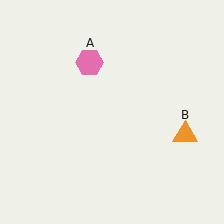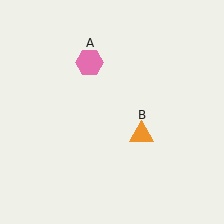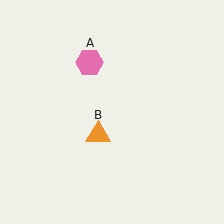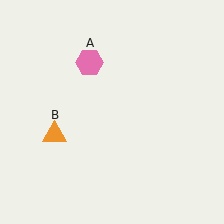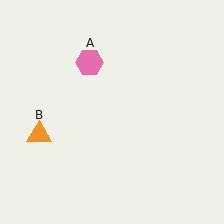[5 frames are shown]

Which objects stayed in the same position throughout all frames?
Pink hexagon (object A) remained stationary.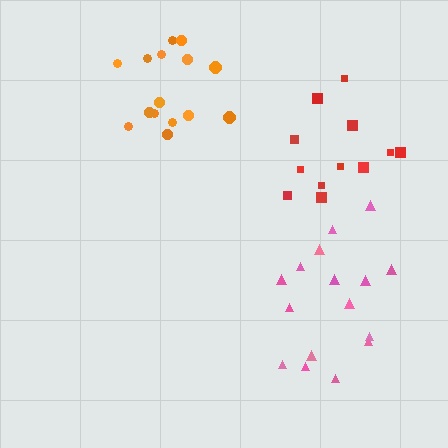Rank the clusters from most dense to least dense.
orange, pink, red.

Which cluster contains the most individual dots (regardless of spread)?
Pink (16).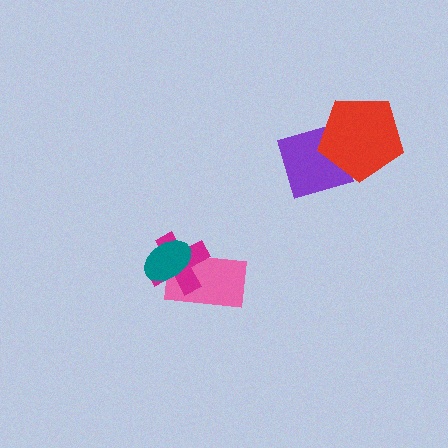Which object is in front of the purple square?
The red pentagon is in front of the purple square.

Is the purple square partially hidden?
Yes, it is partially covered by another shape.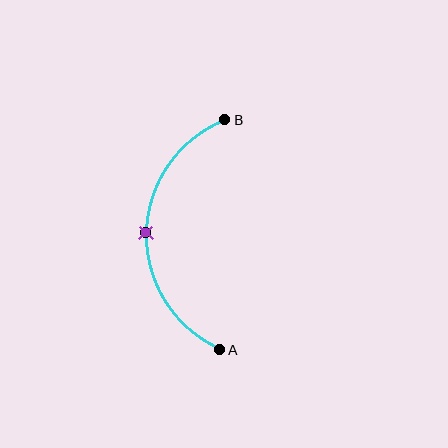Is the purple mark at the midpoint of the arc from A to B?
Yes. The purple mark lies on the arc at equal arc-length from both A and B — it is the arc midpoint.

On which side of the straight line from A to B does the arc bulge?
The arc bulges to the left of the straight line connecting A and B.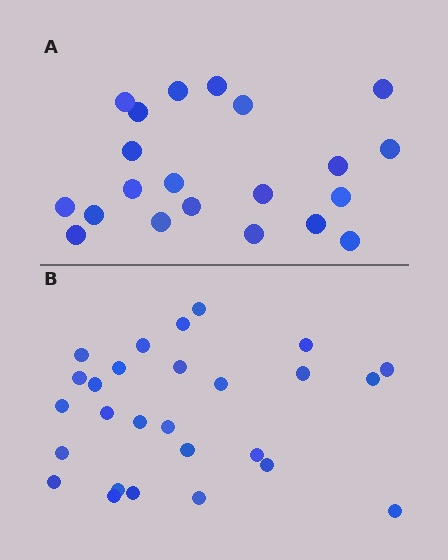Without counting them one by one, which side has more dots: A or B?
Region B (the bottom region) has more dots.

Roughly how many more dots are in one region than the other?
Region B has about 6 more dots than region A.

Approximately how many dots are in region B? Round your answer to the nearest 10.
About 30 dots. (The exact count is 27, which rounds to 30.)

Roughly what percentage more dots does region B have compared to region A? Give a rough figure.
About 30% more.